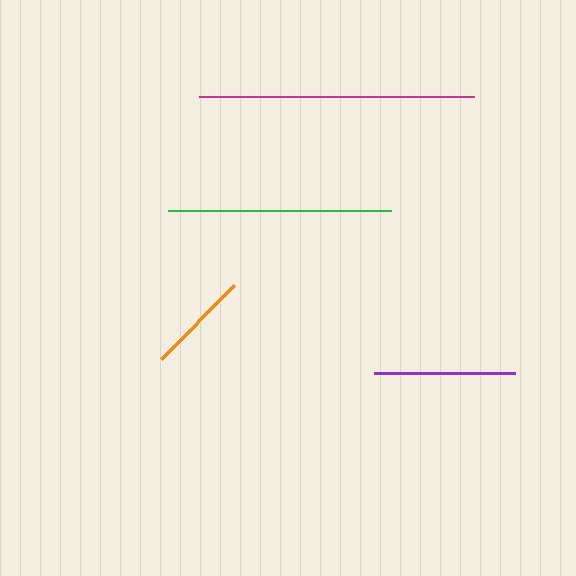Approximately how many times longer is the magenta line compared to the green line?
The magenta line is approximately 1.2 times the length of the green line.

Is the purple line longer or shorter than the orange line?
The purple line is longer than the orange line.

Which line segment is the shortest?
The orange line is the shortest at approximately 104 pixels.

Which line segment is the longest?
The magenta line is the longest at approximately 275 pixels.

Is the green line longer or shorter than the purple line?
The green line is longer than the purple line.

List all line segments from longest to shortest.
From longest to shortest: magenta, green, purple, orange.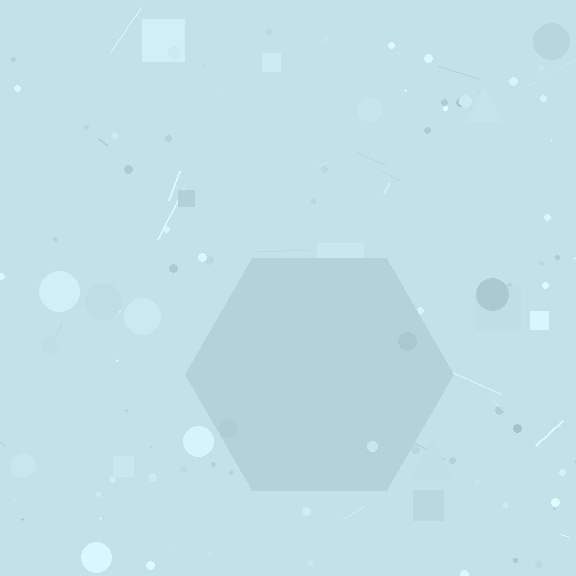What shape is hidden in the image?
A hexagon is hidden in the image.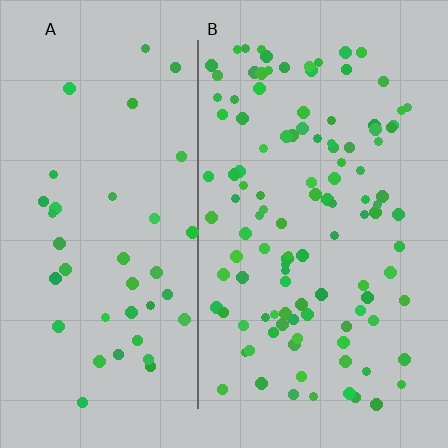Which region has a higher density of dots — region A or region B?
B (the right).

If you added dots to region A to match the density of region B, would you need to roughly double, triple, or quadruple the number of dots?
Approximately triple.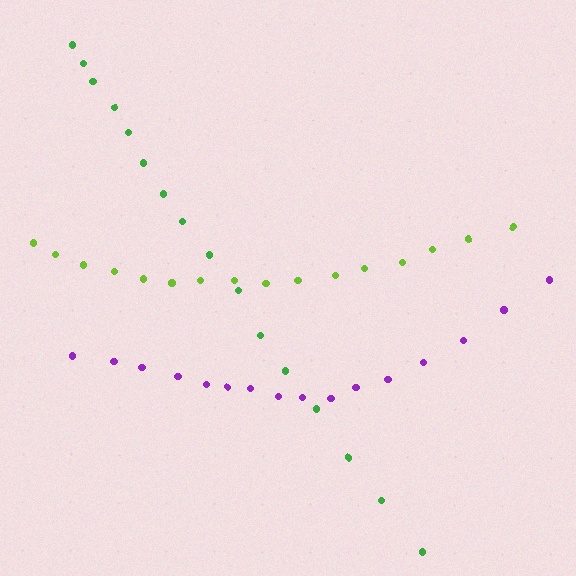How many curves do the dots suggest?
There are 3 distinct paths.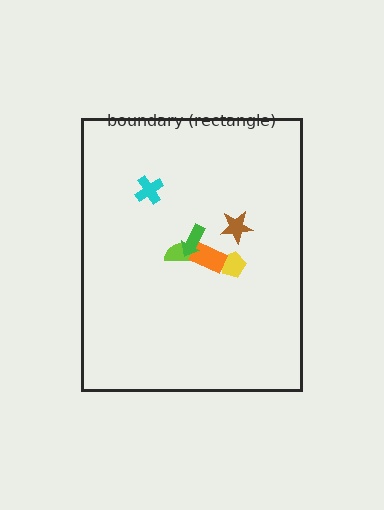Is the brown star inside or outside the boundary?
Inside.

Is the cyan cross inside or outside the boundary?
Inside.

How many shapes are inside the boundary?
6 inside, 0 outside.